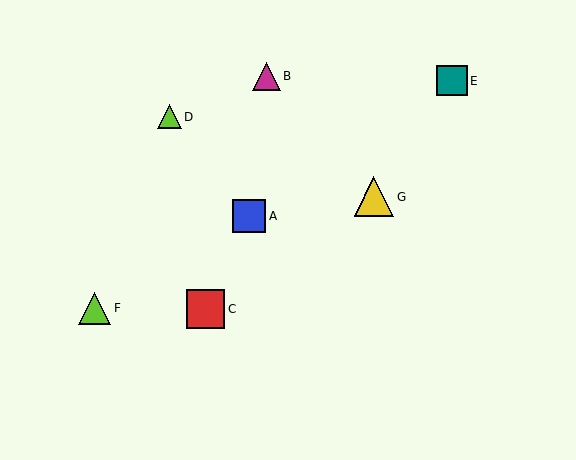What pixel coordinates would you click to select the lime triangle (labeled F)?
Click at (95, 308) to select the lime triangle F.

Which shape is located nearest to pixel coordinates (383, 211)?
The yellow triangle (labeled G) at (374, 197) is nearest to that location.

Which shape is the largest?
The yellow triangle (labeled G) is the largest.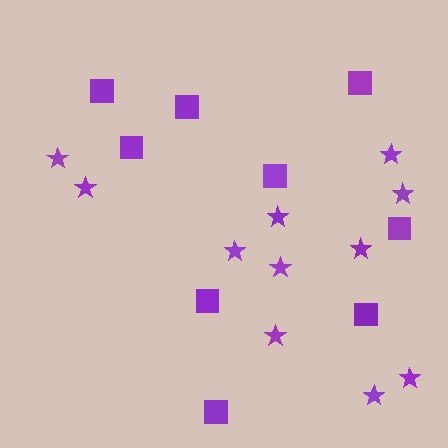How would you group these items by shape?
There are 2 groups: one group of squares (9) and one group of stars (11).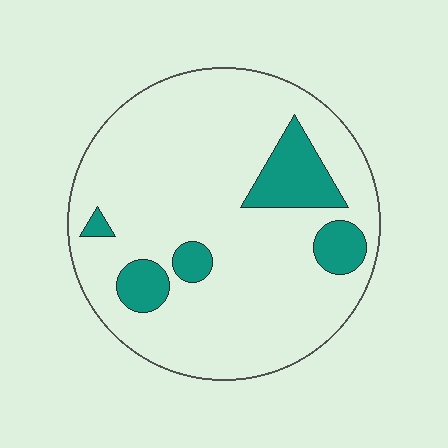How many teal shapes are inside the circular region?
5.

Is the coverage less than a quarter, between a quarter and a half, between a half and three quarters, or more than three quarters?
Less than a quarter.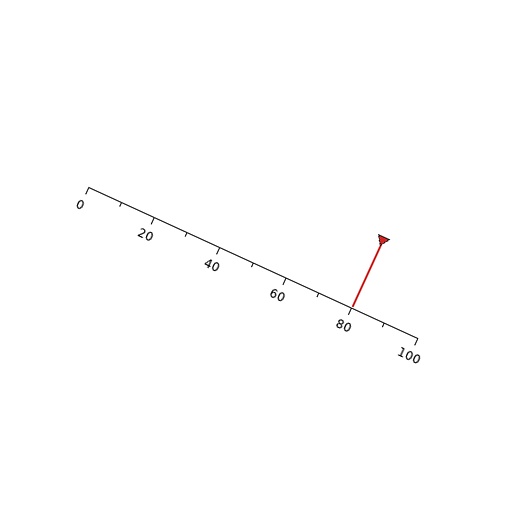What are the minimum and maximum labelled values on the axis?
The axis runs from 0 to 100.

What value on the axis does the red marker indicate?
The marker indicates approximately 80.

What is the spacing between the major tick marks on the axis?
The major ticks are spaced 20 apart.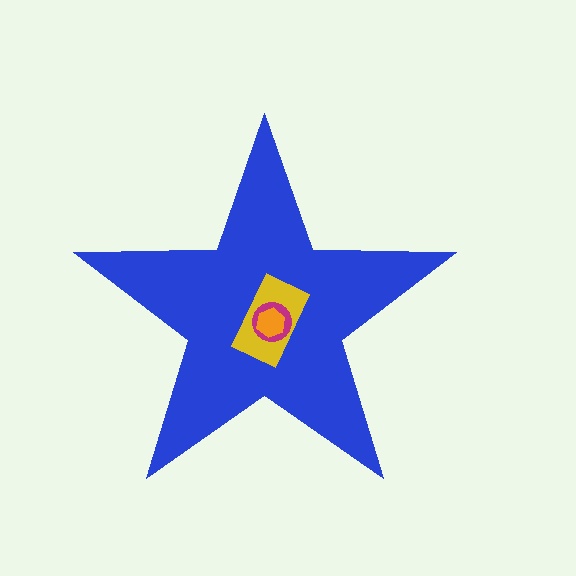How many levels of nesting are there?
4.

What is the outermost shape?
The blue star.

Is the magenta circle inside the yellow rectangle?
Yes.